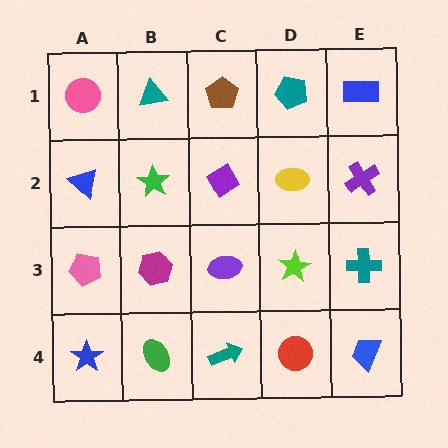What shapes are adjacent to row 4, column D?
A lime star (row 3, column D), a teal arrow (row 4, column C), a blue trapezoid (row 4, column E).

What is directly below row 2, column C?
A purple ellipse.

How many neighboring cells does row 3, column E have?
3.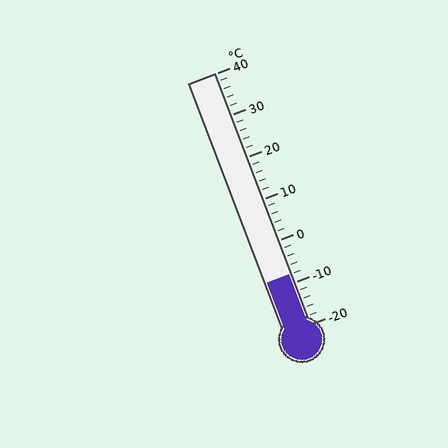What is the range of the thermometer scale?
The thermometer scale ranges from -20°C to 40°C.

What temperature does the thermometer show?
The thermometer shows approximately -8°C.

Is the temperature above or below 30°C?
The temperature is below 30°C.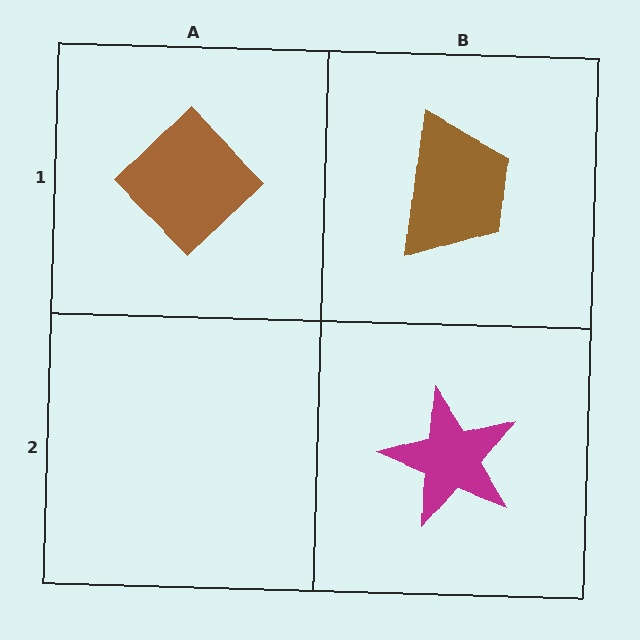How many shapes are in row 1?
2 shapes.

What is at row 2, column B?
A magenta star.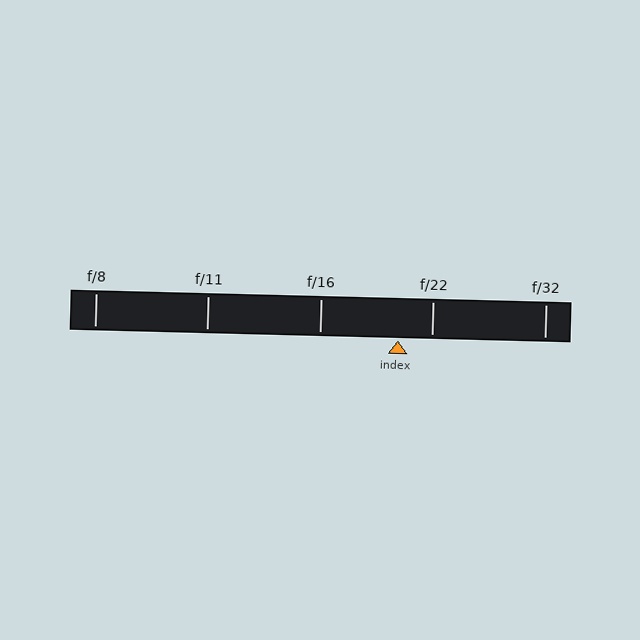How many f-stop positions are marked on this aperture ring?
There are 5 f-stop positions marked.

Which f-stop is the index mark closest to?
The index mark is closest to f/22.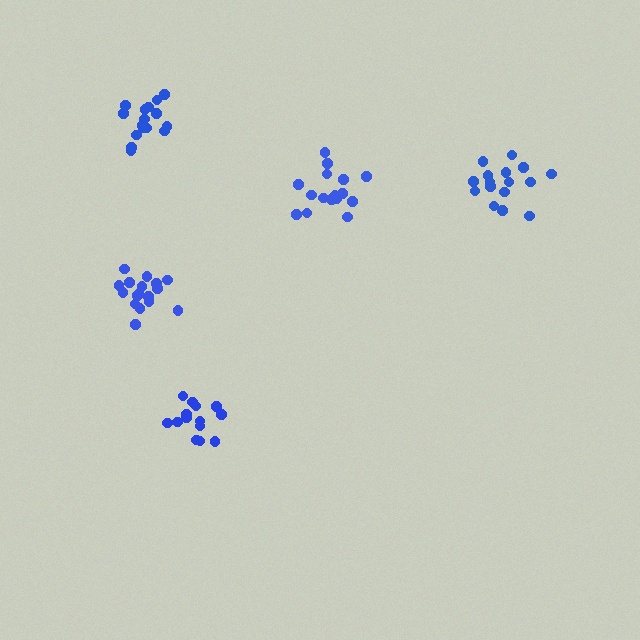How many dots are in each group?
Group 1: 16 dots, Group 2: 17 dots, Group 3: 17 dots, Group 4: 14 dots, Group 5: 16 dots (80 total).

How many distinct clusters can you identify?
There are 5 distinct clusters.